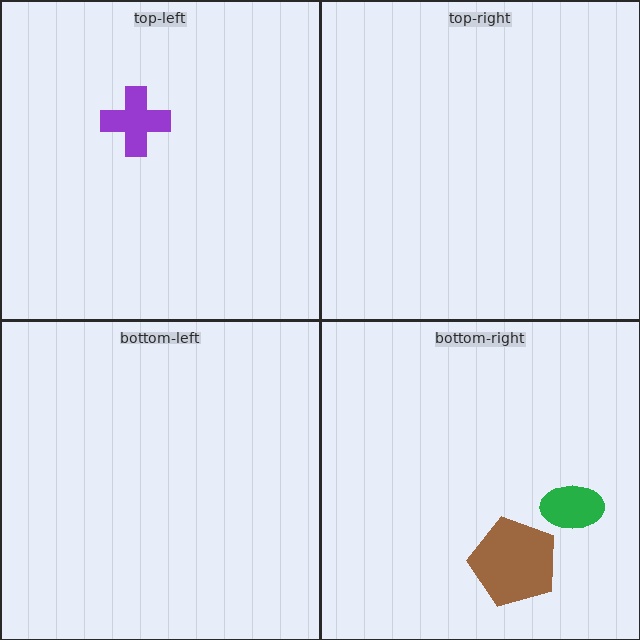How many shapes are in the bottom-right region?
2.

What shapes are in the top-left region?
The purple cross.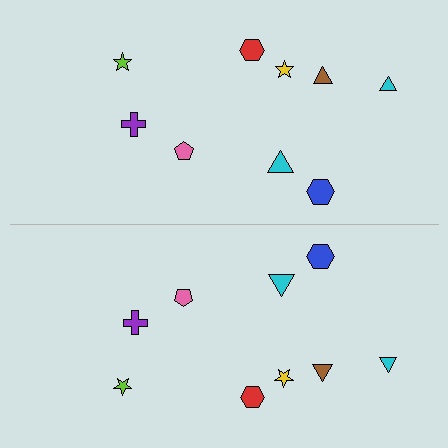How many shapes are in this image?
There are 18 shapes in this image.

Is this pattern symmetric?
Yes, this pattern has bilateral (reflection) symmetry.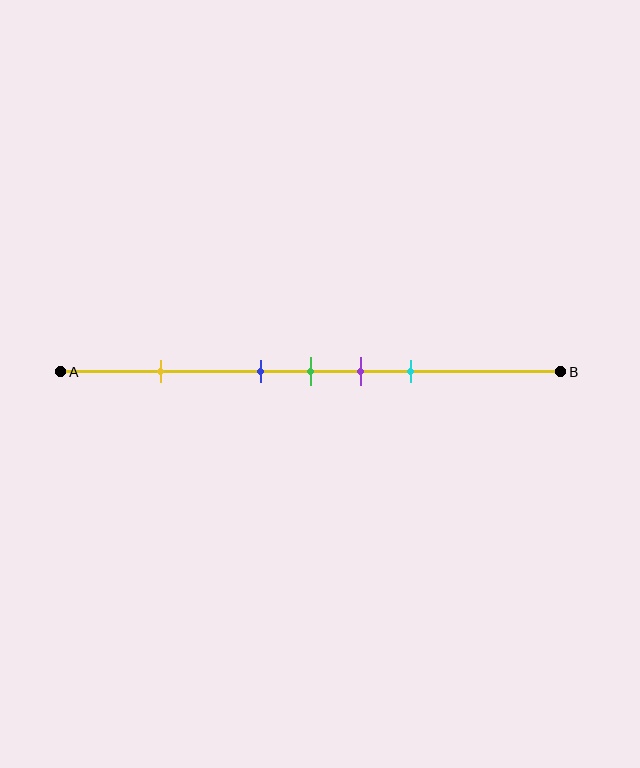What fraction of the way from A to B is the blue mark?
The blue mark is approximately 40% (0.4) of the way from A to B.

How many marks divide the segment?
There are 5 marks dividing the segment.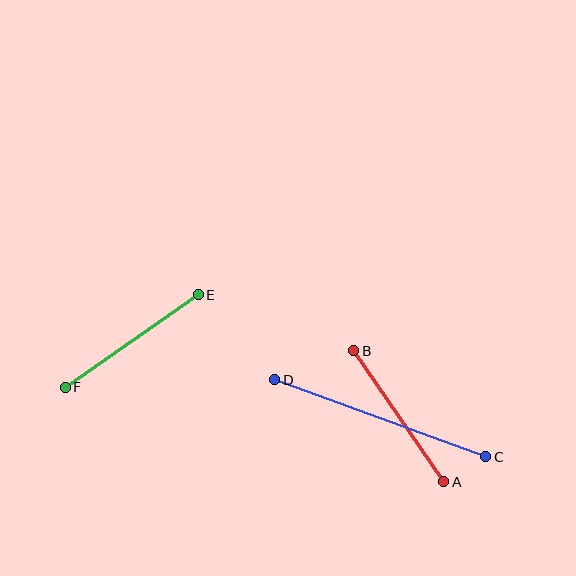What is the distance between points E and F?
The distance is approximately 162 pixels.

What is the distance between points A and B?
The distance is approximately 159 pixels.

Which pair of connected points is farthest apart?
Points C and D are farthest apart.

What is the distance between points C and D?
The distance is approximately 225 pixels.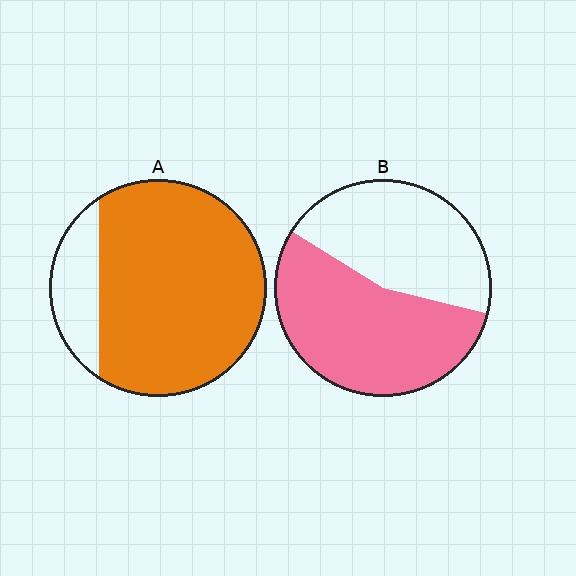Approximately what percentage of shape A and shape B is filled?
A is approximately 85% and B is approximately 55%.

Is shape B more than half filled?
Yes.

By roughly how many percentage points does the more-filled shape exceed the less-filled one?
By roughly 30 percentage points (A over B).